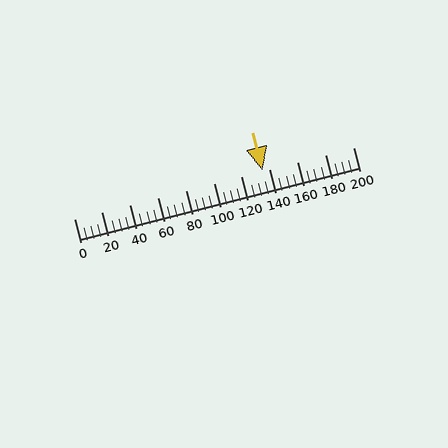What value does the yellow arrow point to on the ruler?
The yellow arrow points to approximately 135.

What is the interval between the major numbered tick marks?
The major tick marks are spaced 20 units apart.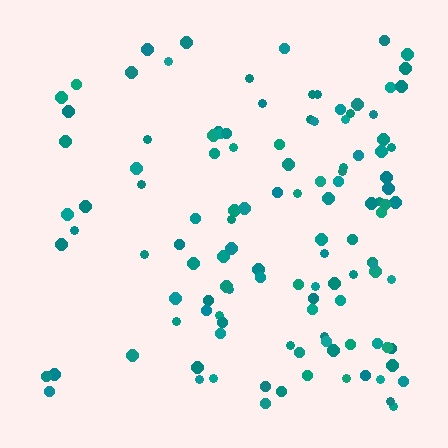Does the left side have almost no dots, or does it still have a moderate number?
Still a moderate number, just noticeably fewer than the right.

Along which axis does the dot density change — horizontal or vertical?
Horizontal.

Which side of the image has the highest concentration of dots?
The right.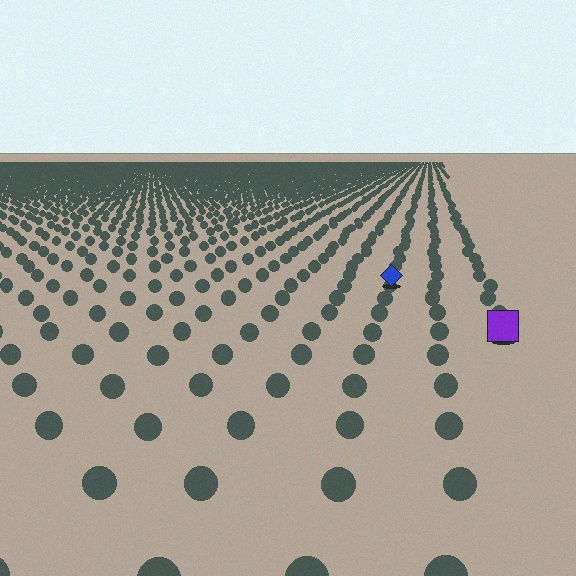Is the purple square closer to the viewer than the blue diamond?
Yes. The purple square is closer — you can tell from the texture gradient: the ground texture is coarser near it.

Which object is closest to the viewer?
The purple square is closest. The texture marks near it are larger and more spread out.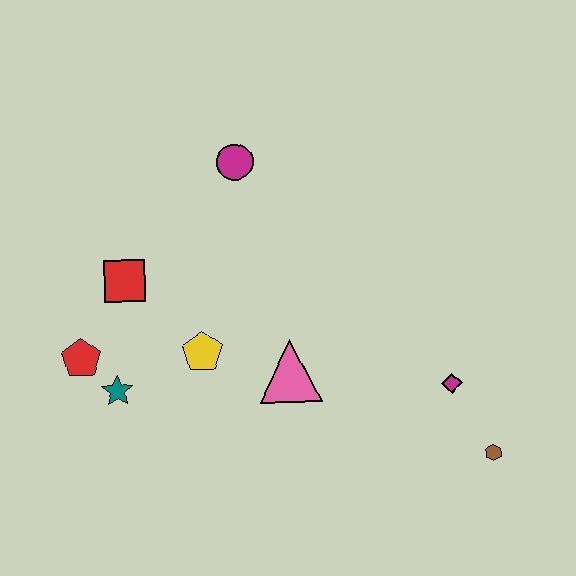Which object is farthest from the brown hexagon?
The red pentagon is farthest from the brown hexagon.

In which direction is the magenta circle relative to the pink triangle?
The magenta circle is above the pink triangle.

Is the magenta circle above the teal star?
Yes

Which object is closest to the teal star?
The red pentagon is closest to the teal star.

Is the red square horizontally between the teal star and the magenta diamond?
Yes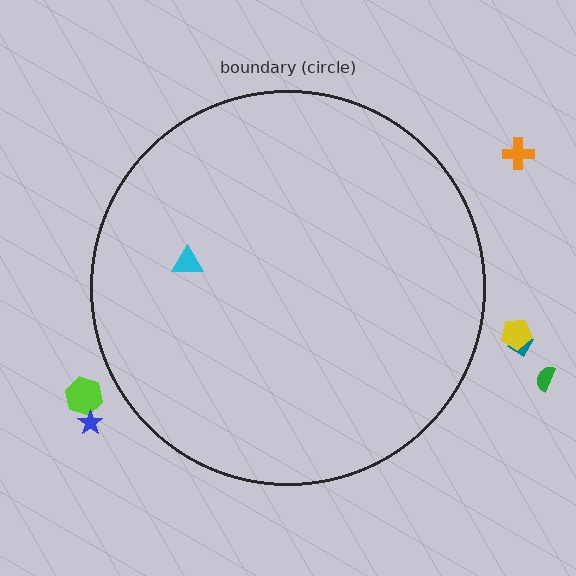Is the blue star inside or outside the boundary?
Outside.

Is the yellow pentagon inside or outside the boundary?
Outside.